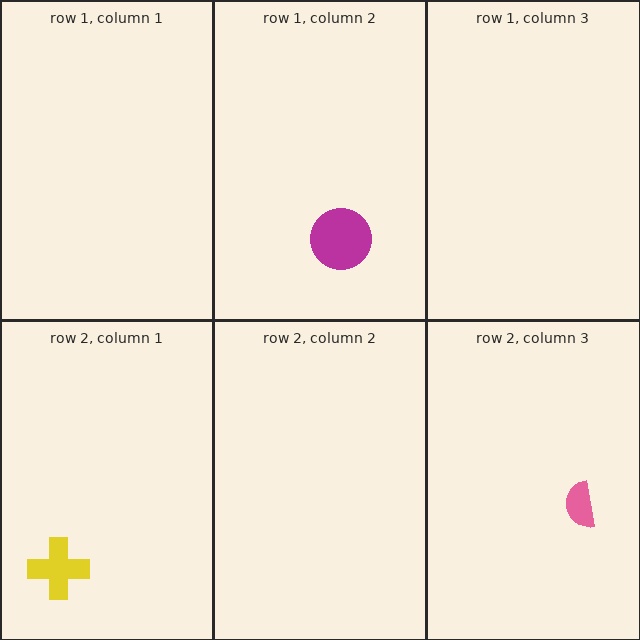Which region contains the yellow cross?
The row 2, column 1 region.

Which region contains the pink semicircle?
The row 2, column 3 region.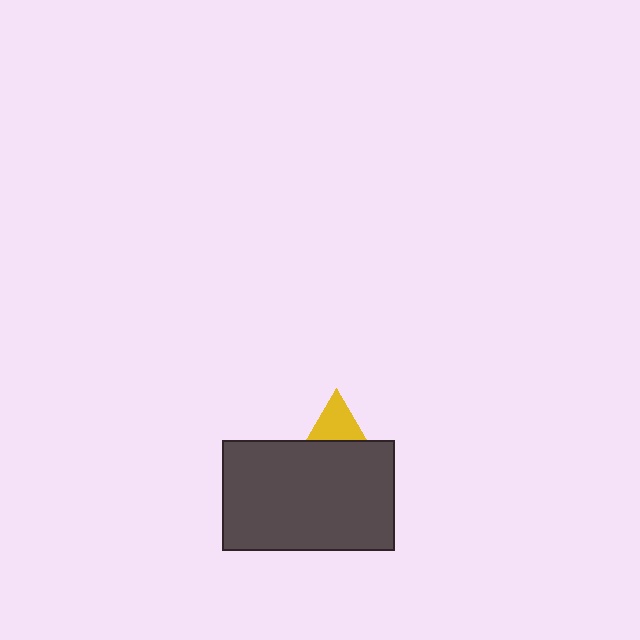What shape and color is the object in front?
The object in front is a dark gray rectangle.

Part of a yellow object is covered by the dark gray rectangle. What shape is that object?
It is a triangle.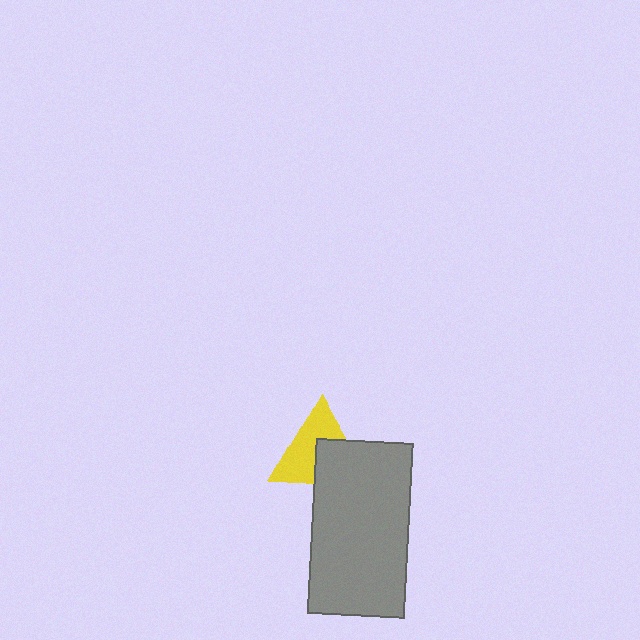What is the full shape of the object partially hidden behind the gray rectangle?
The partially hidden object is a yellow triangle.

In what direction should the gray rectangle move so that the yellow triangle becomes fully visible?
The gray rectangle should move toward the lower-right. That is the shortest direction to clear the overlap and leave the yellow triangle fully visible.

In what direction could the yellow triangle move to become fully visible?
The yellow triangle could move toward the upper-left. That would shift it out from behind the gray rectangle entirely.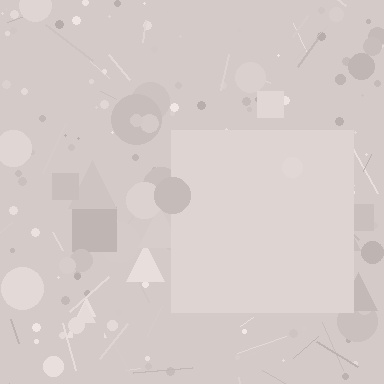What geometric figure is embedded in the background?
A square is embedded in the background.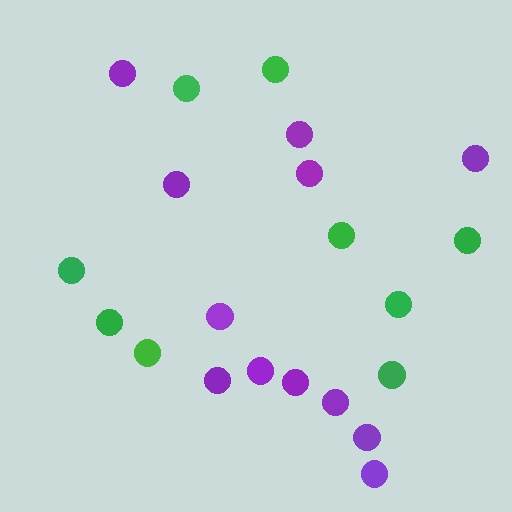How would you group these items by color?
There are 2 groups: one group of purple circles (12) and one group of green circles (9).